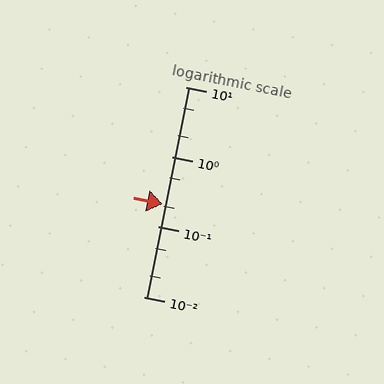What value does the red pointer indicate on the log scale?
The pointer indicates approximately 0.21.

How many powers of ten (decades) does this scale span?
The scale spans 3 decades, from 0.01 to 10.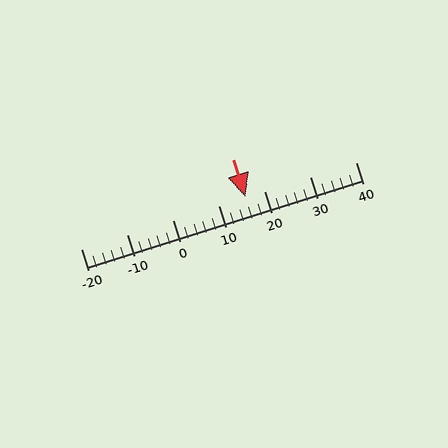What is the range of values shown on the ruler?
The ruler shows values from -20 to 40.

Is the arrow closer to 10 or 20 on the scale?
The arrow is closer to 20.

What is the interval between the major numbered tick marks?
The major tick marks are spaced 10 units apart.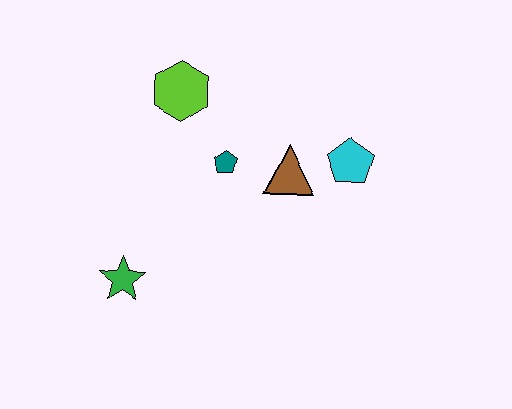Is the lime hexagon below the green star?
No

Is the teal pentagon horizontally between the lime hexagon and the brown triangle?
Yes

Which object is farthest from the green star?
The cyan pentagon is farthest from the green star.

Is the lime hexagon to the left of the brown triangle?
Yes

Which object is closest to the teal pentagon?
The brown triangle is closest to the teal pentagon.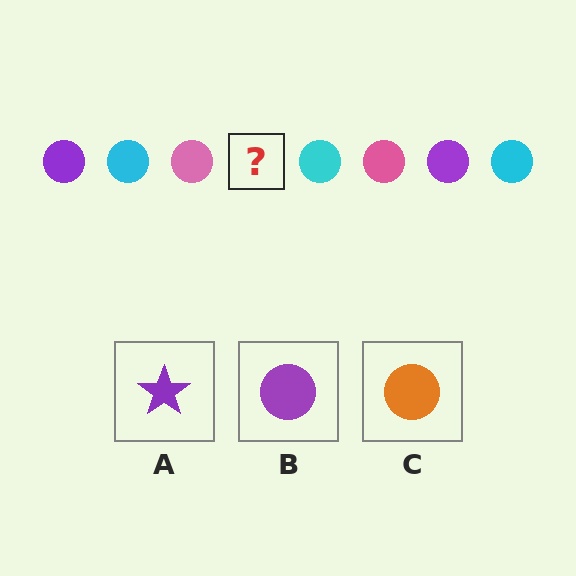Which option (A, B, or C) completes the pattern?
B.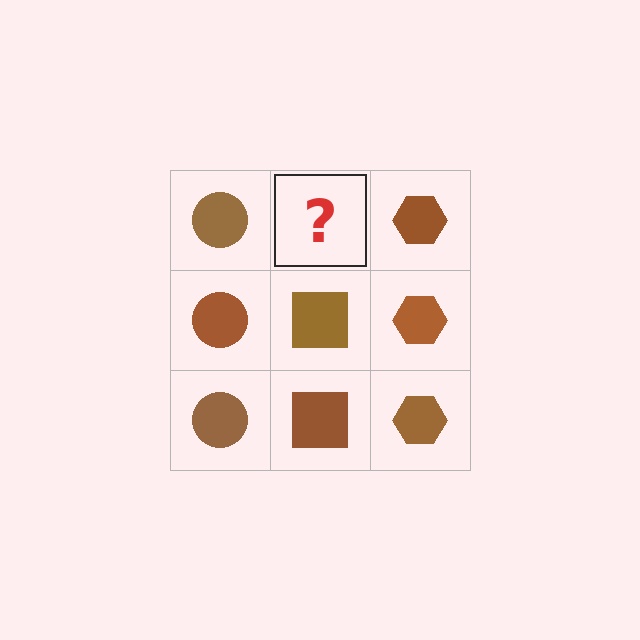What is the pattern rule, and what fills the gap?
The rule is that each column has a consistent shape. The gap should be filled with a brown square.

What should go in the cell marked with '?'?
The missing cell should contain a brown square.